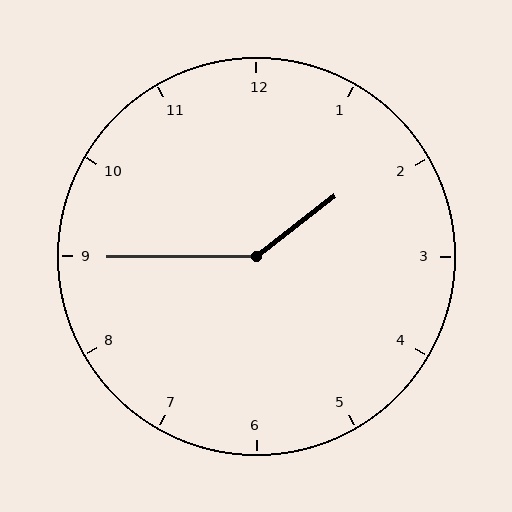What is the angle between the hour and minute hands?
Approximately 142 degrees.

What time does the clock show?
1:45.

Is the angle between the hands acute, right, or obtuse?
It is obtuse.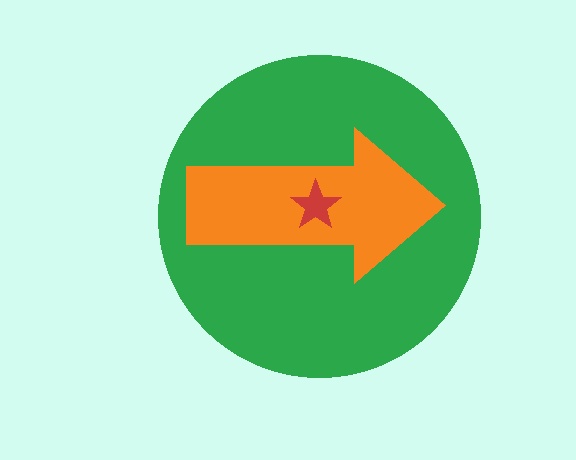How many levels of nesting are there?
3.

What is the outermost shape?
The green circle.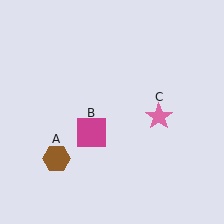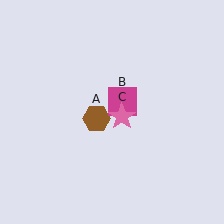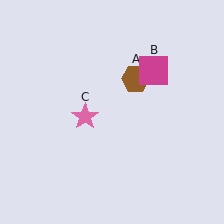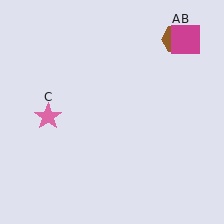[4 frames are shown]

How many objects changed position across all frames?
3 objects changed position: brown hexagon (object A), magenta square (object B), pink star (object C).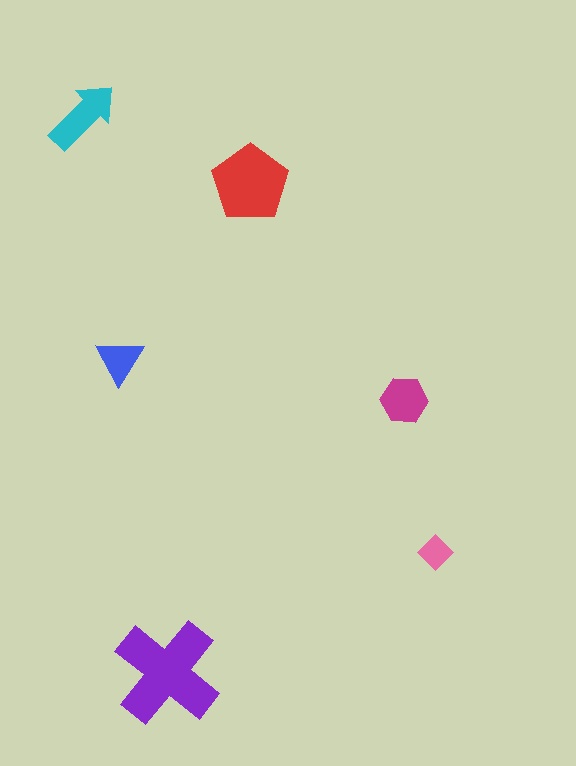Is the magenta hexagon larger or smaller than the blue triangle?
Larger.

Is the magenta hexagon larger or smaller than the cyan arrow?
Smaller.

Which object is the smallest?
The pink diamond.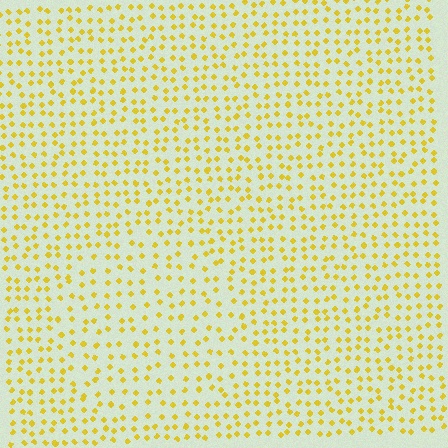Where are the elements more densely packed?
The elements are more densely packed outside the circle boundary.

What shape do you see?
I see a circle.